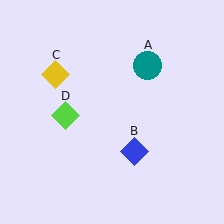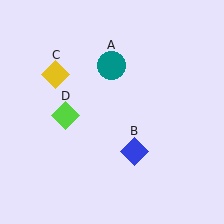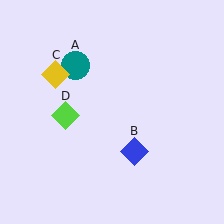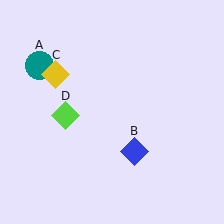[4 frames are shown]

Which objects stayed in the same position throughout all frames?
Blue diamond (object B) and yellow diamond (object C) and lime diamond (object D) remained stationary.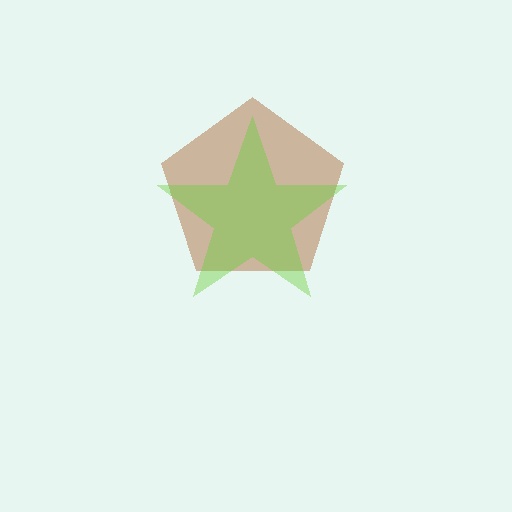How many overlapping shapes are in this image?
There are 2 overlapping shapes in the image.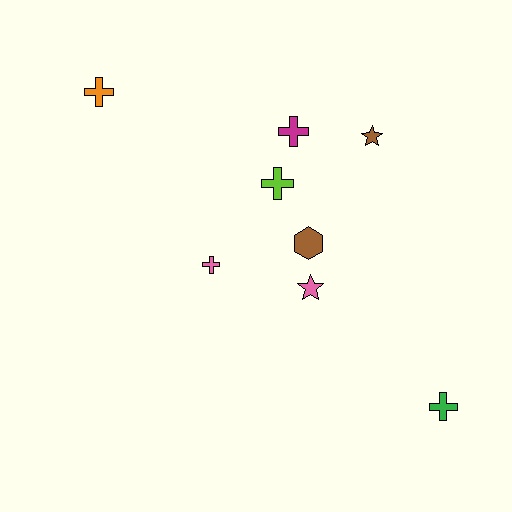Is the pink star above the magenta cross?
No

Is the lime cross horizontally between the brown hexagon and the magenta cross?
No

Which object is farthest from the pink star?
The orange cross is farthest from the pink star.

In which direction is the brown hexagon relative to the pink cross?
The brown hexagon is to the right of the pink cross.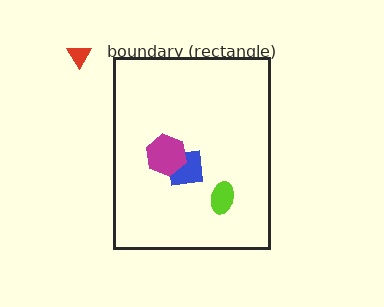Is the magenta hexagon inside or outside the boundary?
Inside.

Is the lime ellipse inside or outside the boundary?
Inside.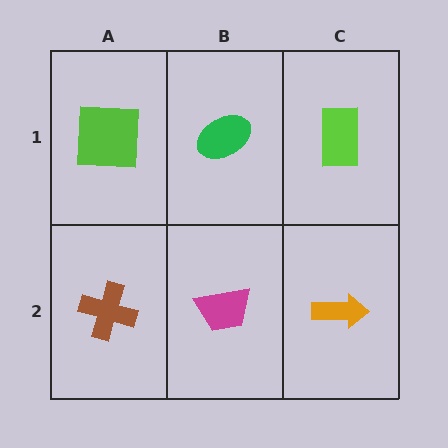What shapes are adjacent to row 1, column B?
A magenta trapezoid (row 2, column B), a lime square (row 1, column A), a lime rectangle (row 1, column C).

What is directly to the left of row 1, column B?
A lime square.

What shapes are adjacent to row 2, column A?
A lime square (row 1, column A), a magenta trapezoid (row 2, column B).